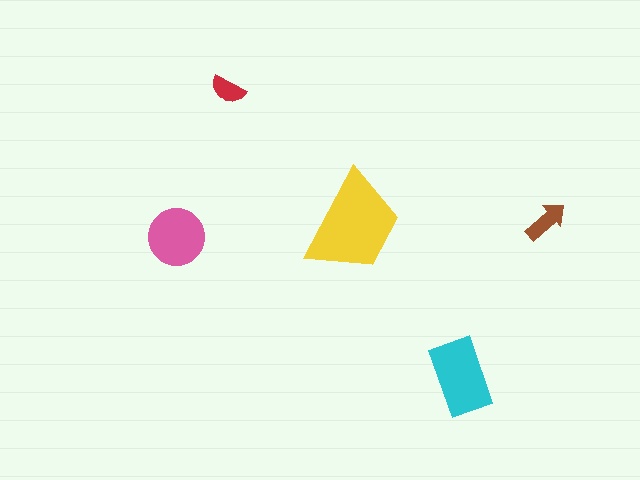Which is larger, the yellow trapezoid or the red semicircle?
The yellow trapezoid.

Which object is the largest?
The yellow trapezoid.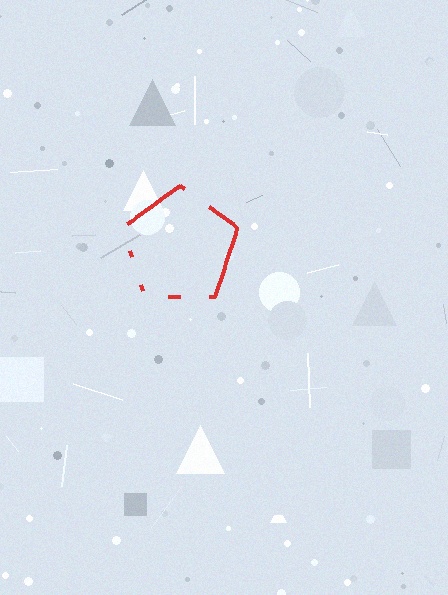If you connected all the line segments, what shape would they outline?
They would outline a pentagon.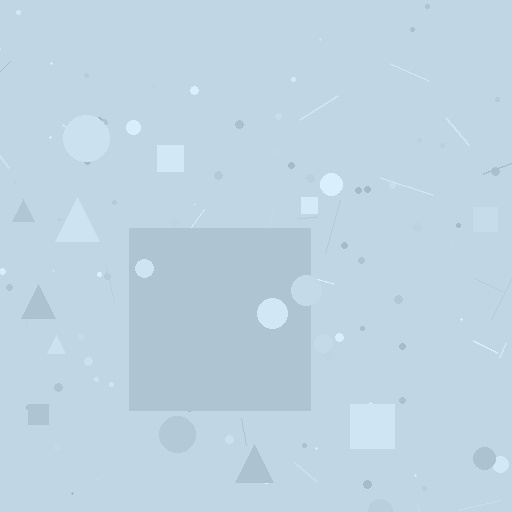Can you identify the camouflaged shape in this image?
The camouflaged shape is a square.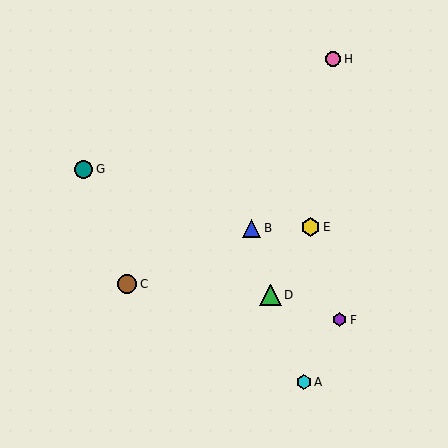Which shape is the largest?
The green triangle (labeled D) is the largest.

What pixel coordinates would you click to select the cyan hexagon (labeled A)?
Click at (304, 382) to select the cyan hexagon A.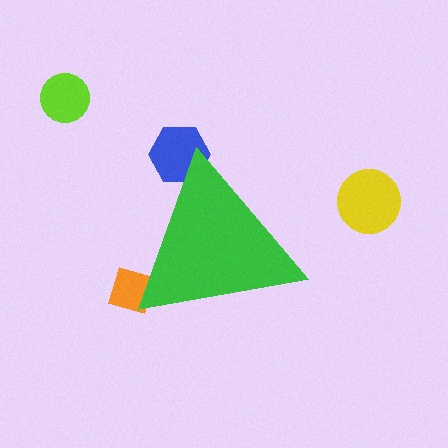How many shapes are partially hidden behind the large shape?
2 shapes are partially hidden.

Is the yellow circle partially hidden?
No, the yellow circle is fully visible.